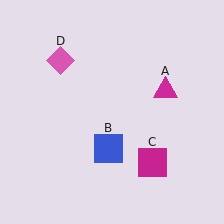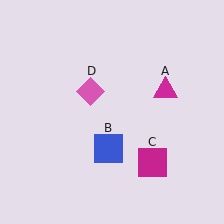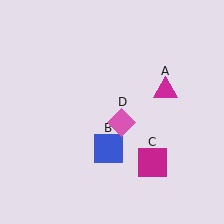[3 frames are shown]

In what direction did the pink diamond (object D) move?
The pink diamond (object D) moved down and to the right.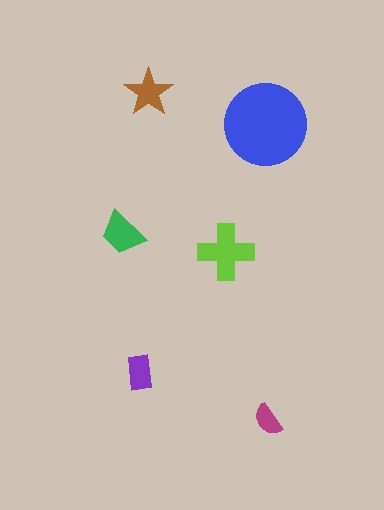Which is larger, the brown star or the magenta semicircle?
The brown star.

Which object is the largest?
The blue circle.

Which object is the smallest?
The magenta semicircle.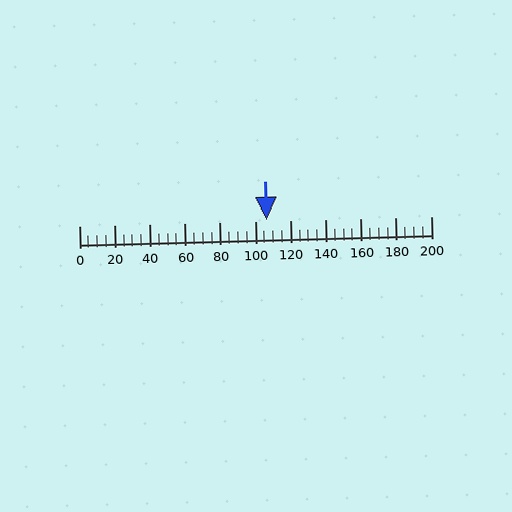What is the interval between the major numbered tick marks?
The major tick marks are spaced 20 units apart.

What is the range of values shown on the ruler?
The ruler shows values from 0 to 200.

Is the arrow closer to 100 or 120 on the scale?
The arrow is closer to 100.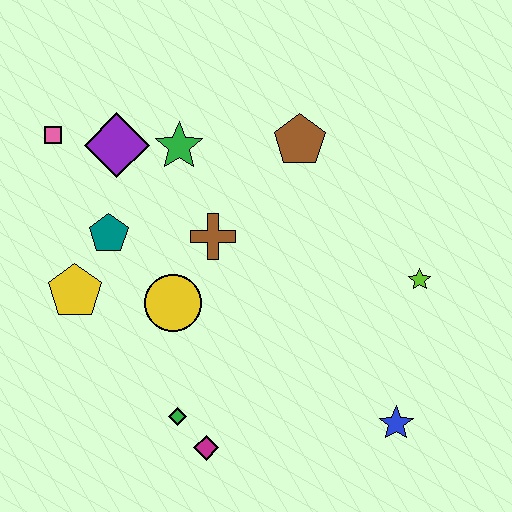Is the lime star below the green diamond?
No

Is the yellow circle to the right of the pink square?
Yes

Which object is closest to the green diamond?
The magenta diamond is closest to the green diamond.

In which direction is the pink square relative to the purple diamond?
The pink square is to the left of the purple diamond.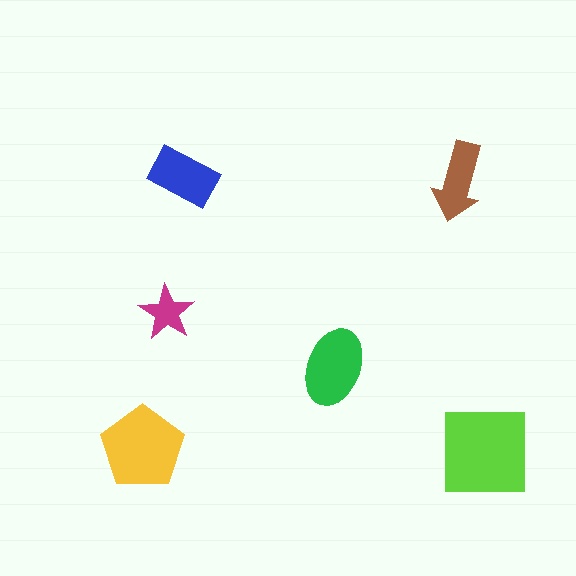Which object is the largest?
The lime square.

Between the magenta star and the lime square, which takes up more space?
The lime square.